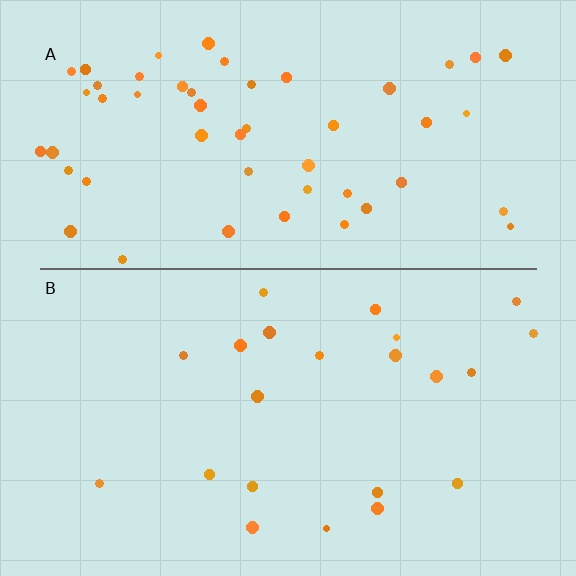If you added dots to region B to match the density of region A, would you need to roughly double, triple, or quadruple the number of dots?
Approximately double.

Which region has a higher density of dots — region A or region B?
A (the top).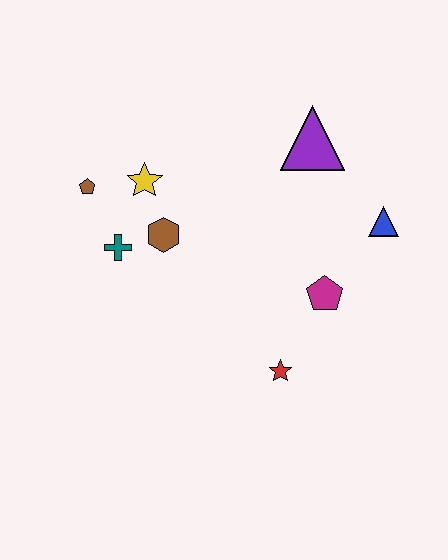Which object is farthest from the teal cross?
The blue triangle is farthest from the teal cross.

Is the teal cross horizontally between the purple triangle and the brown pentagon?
Yes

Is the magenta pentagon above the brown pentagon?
No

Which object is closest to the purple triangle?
The blue triangle is closest to the purple triangle.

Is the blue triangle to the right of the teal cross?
Yes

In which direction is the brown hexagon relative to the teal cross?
The brown hexagon is to the right of the teal cross.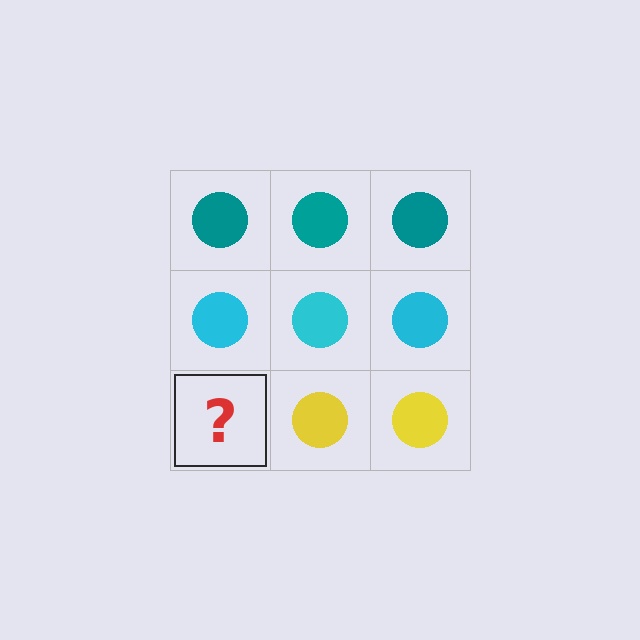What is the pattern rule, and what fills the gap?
The rule is that each row has a consistent color. The gap should be filled with a yellow circle.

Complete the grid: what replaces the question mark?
The question mark should be replaced with a yellow circle.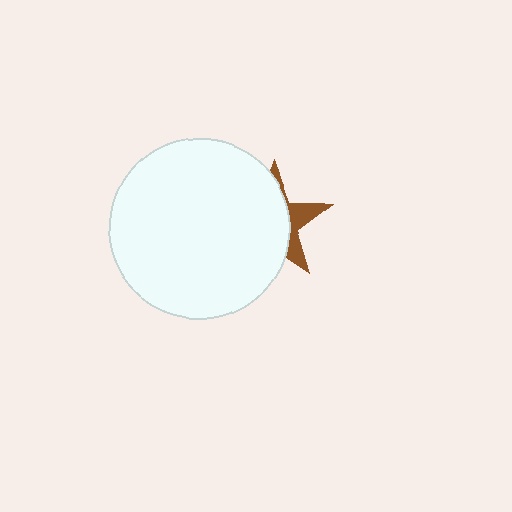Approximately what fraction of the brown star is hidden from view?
Roughly 70% of the brown star is hidden behind the white circle.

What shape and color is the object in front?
The object in front is a white circle.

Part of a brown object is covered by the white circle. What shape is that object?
It is a star.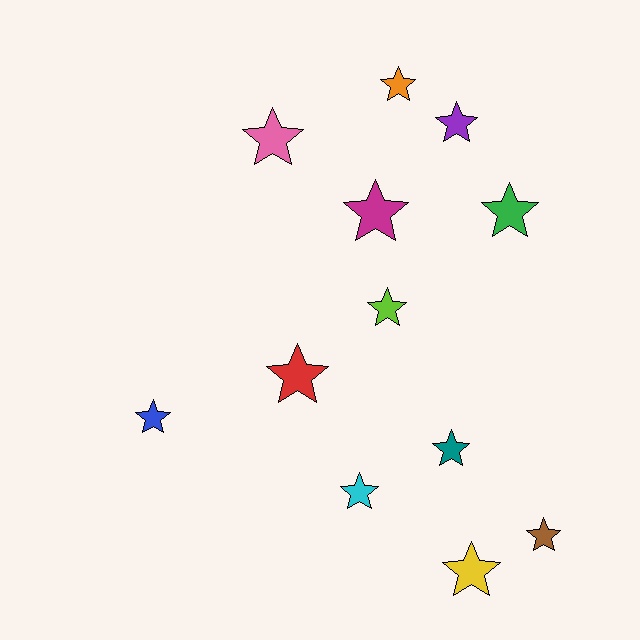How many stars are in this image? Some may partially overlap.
There are 12 stars.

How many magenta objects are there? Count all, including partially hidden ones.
There is 1 magenta object.